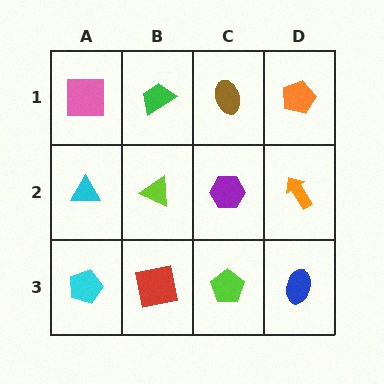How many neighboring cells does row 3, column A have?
2.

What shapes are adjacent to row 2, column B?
A green trapezoid (row 1, column B), a red square (row 3, column B), a cyan triangle (row 2, column A), a purple hexagon (row 2, column C).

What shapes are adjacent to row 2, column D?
An orange pentagon (row 1, column D), a blue ellipse (row 3, column D), a purple hexagon (row 2, column C).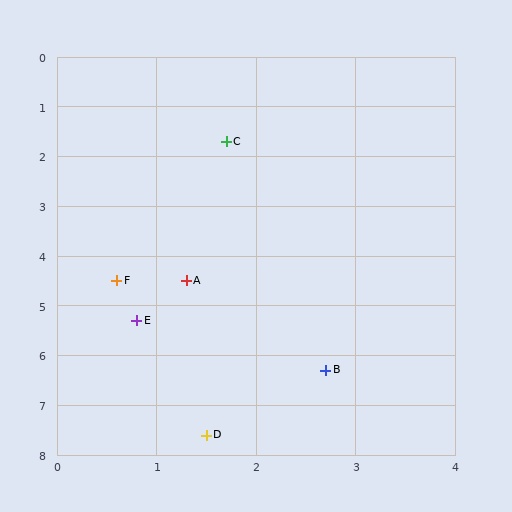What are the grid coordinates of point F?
Point F is at approximately (0.6, 4.5).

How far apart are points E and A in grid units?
Points E and A are about 0.9 grid units apart.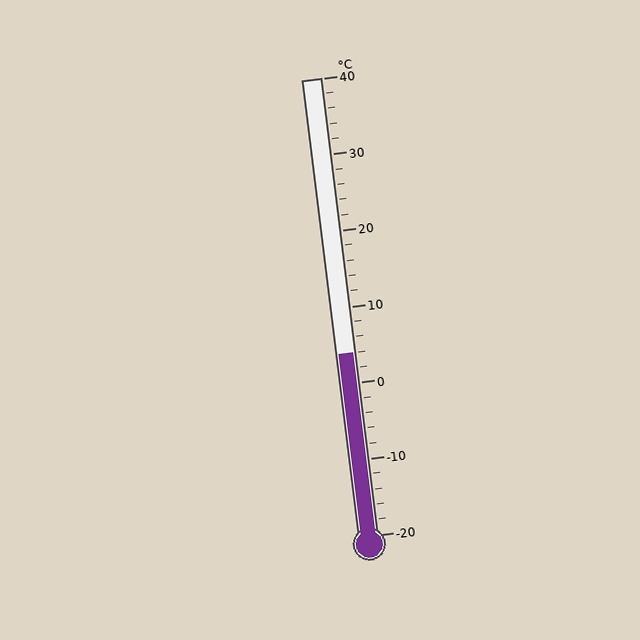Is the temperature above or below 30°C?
The temperature is below 30°C.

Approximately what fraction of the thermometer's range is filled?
The thermometer is filled to approximately 40% of its range.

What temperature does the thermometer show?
The thermometer shows approximately 4°C.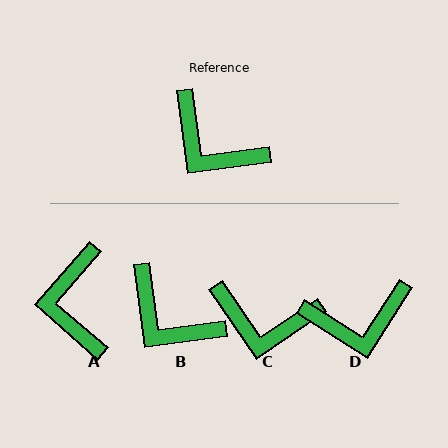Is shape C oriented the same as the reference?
No, it is off by about 27 degrees.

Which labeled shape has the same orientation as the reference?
B.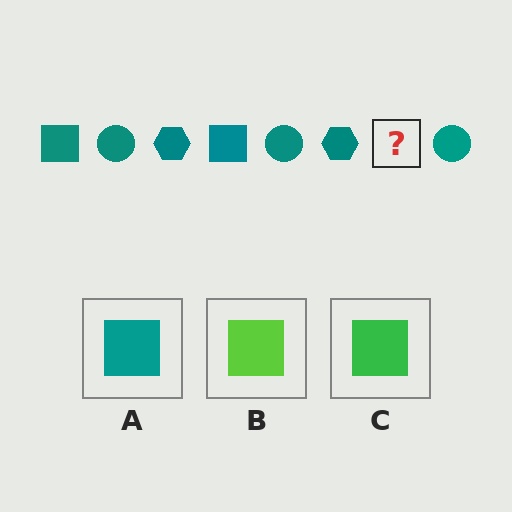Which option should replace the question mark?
Option A.